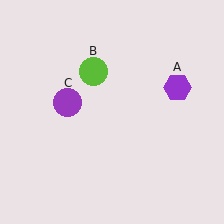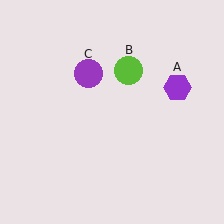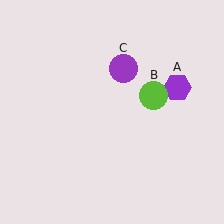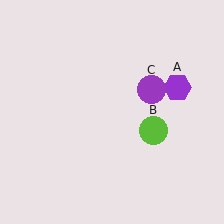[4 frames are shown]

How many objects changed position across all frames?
2 objects changed position: lime circle (object B), purple circle (object C).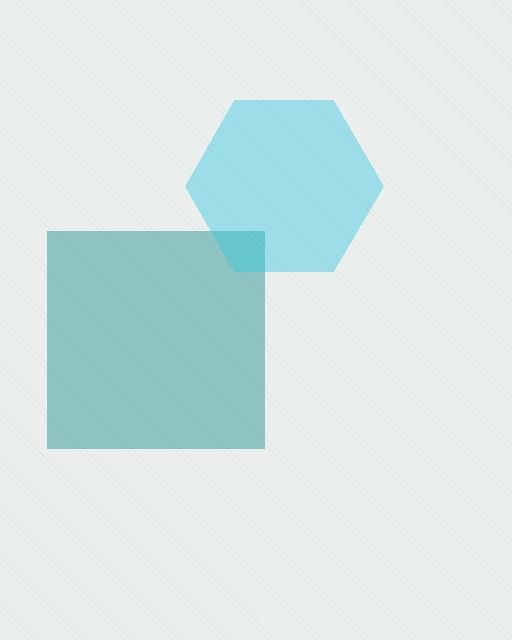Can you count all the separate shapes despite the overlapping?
Yes, there are 2 separate shapes.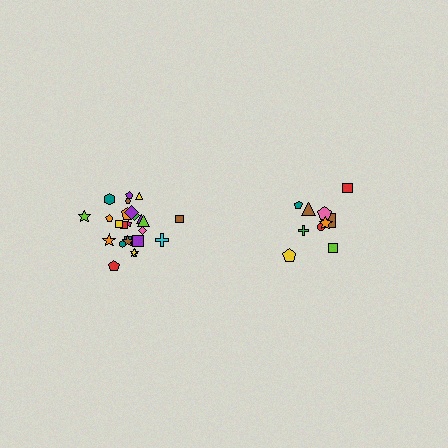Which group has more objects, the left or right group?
The left group.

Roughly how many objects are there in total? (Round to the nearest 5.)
Roughly 35 objects in total.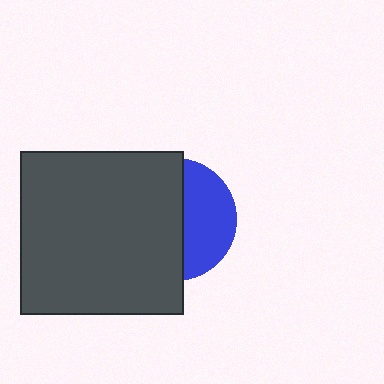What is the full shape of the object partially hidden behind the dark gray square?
The partially hidden object is a blue circle.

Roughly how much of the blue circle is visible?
A small part of it is visible (roughly 41%).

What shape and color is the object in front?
The object in front is a dark gray square.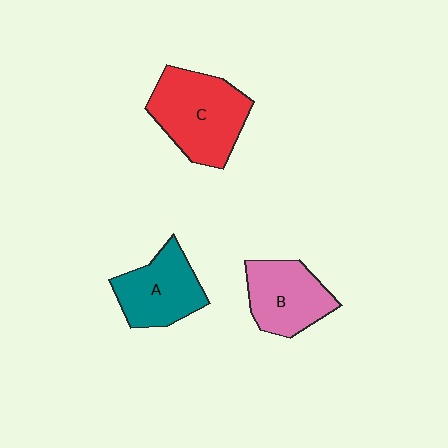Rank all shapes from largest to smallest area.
From largest to smallest: C (red), A (teal), B (pink).